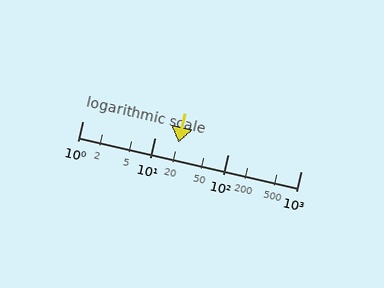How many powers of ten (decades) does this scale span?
The scale spans 3 decades, from 1 to 1000.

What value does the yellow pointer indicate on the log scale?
The pointer indicates approximately 21.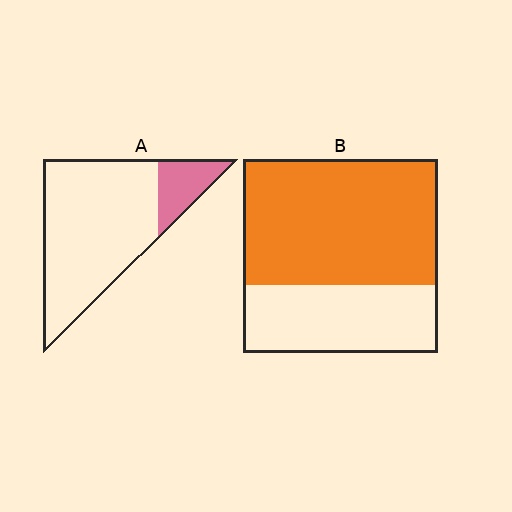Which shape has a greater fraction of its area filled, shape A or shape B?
Shape B.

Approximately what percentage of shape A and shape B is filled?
A is approximately 15% and B is approximately 65%.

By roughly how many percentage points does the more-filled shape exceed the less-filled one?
By roughly 50 percentage points (B over A).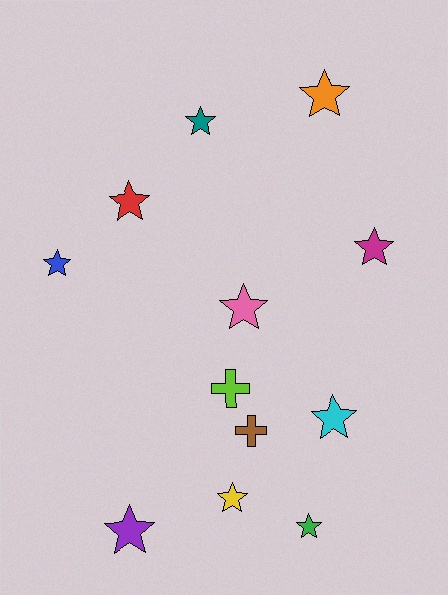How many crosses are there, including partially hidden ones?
There are 2 crosses.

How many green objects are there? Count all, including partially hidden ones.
There is 1 green object.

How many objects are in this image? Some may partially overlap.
There are 12 objects.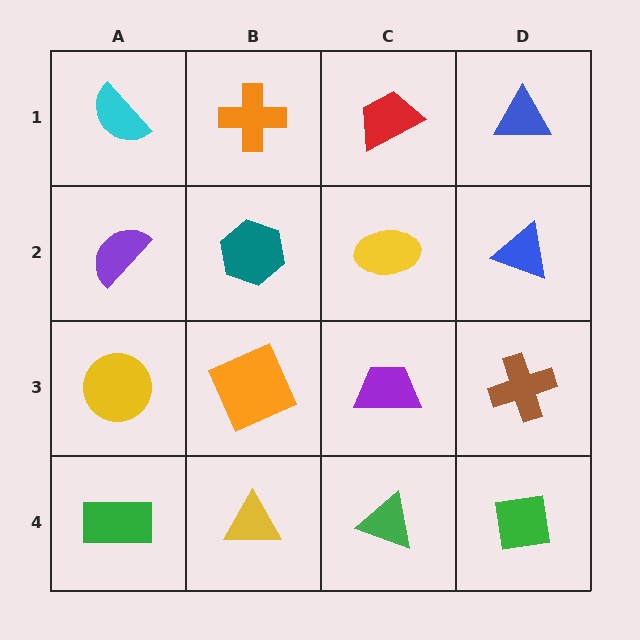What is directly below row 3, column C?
A green triangle.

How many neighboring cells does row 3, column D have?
3.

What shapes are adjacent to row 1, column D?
A blue triangle (row 2, column D), a red trapezoid (row 1, column C).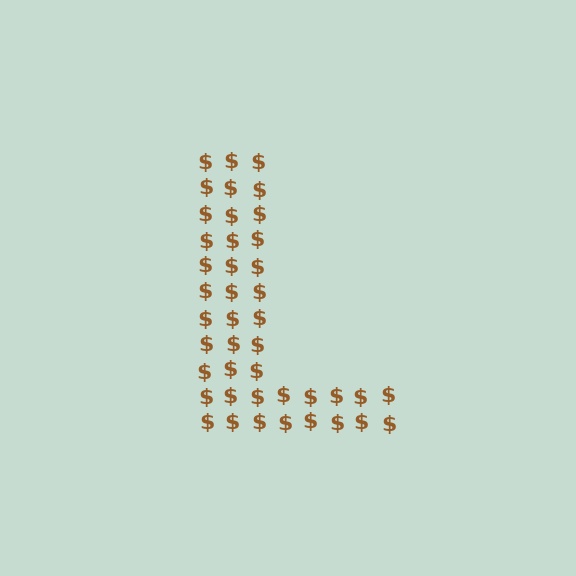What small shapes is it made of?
It is made of small dollar signs.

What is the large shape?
The large shape is the letter L.